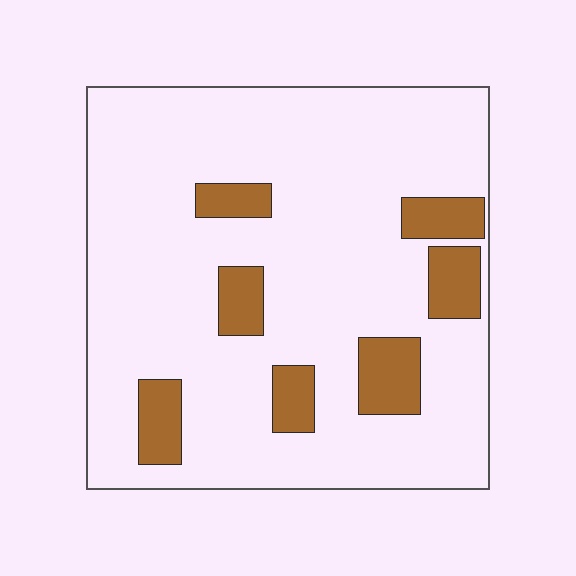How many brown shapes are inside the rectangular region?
7.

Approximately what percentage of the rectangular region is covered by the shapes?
Approximately 15%.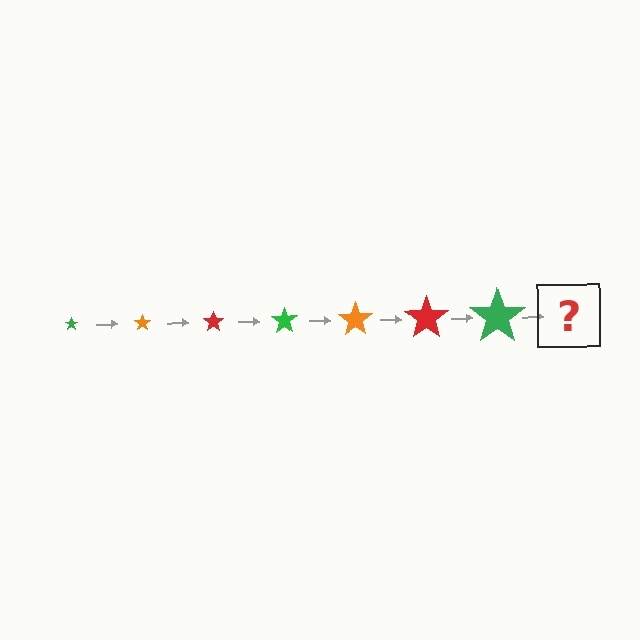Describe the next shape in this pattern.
It should be an orange star, larger than the previous one.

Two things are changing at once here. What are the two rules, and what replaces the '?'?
The two rules are that the star grows larger each step and the color cycles through green, orange, and red. The '?' should be an orange star, larger than the previous one.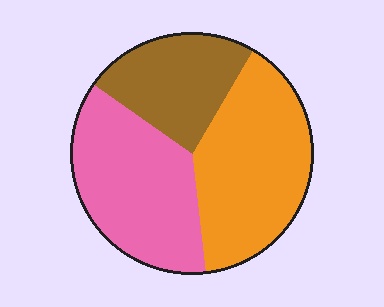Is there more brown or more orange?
Orange.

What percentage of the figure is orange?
Orange takes up between a quarter and a half of the figure.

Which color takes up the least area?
Brown, at roughly 25%.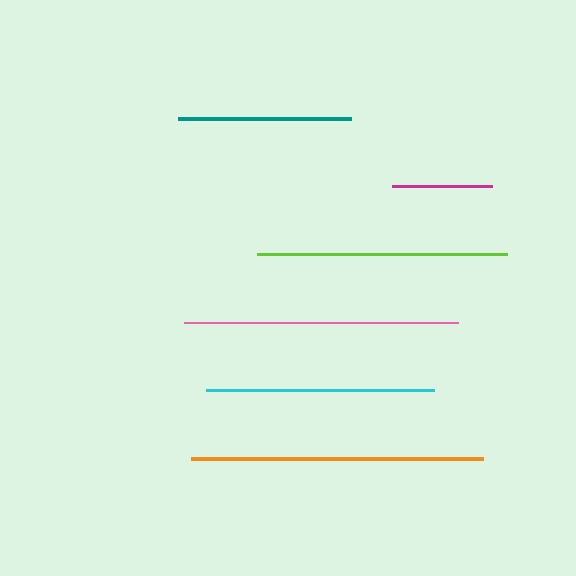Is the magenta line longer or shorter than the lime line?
The lime line is longer than the magenta line.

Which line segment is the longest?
The orange line is the longest at approximately 292 pixels.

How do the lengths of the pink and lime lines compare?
The pink and lime lines are approximately the same length.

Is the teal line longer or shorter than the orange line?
The orange line is longer than the teal line.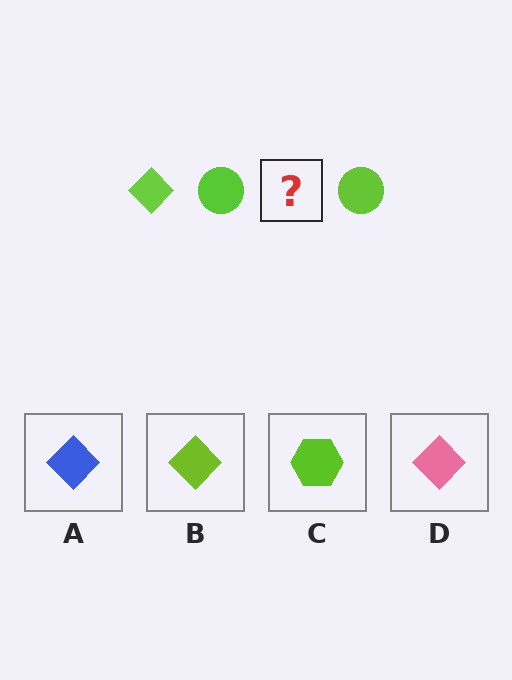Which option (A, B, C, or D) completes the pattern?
B.